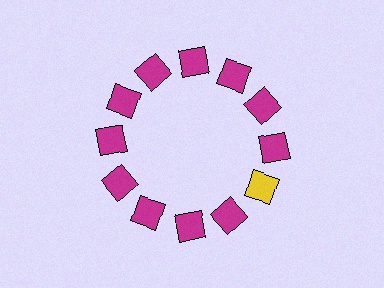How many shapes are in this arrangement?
There are 12 shapes arranged in a ring pattern.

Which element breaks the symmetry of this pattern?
The yellow square at roughly the 4 o'clock position breaks the symmetry. All other shapes are magenta squares.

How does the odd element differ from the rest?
It has a different color: yellow instead of magenta.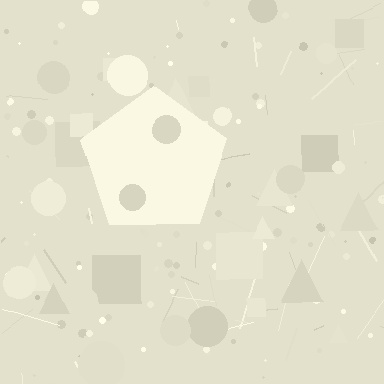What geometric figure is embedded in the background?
A pentagon is embedded in the background.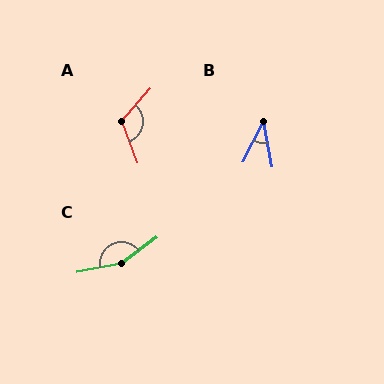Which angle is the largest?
C, at approximately 154 degrees.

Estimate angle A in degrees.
Approximately 118 degrees.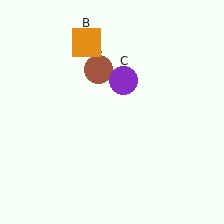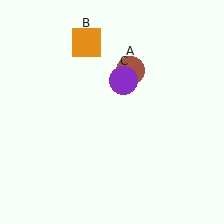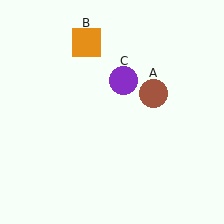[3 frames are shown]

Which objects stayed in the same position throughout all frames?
Orange square (object B) and purple circle (object C) remained stationary.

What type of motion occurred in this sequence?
The brown circle (object A) rotated clockwise around the center of the scene.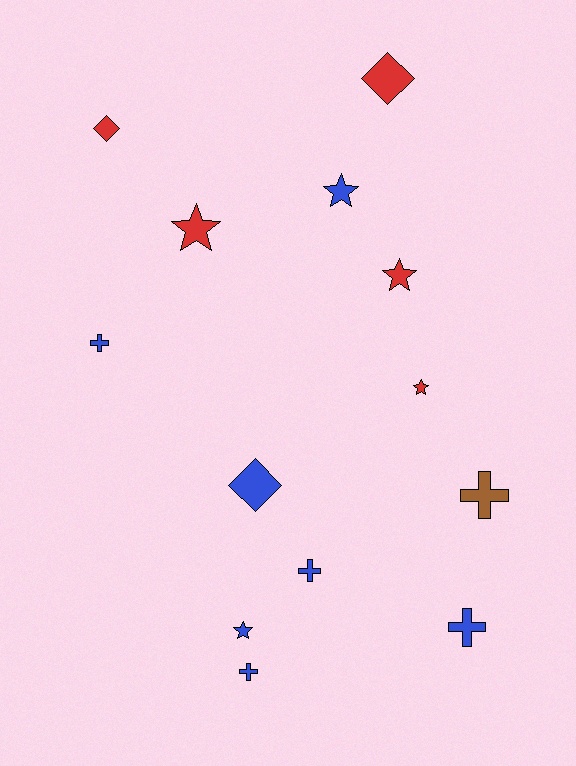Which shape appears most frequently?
Star, with 5 objects.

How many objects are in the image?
There are 13 objects.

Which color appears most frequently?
Blue, with 7 objects.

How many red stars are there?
There are 3 red stars.